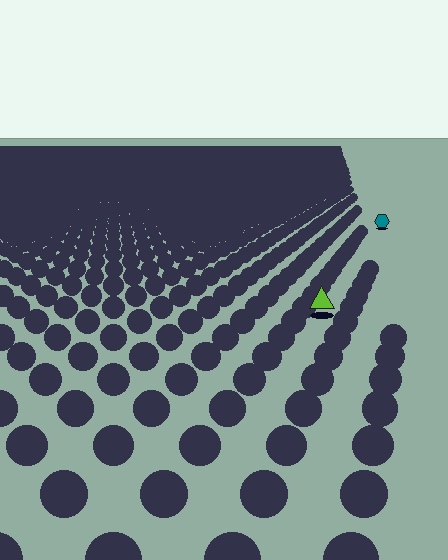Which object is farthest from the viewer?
The teal hexagon is farthest from the viewer. It appears smaller and the ground texture around it is denser.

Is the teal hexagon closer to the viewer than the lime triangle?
No. The lime triangle is closer — you can tell from the texture gradient: the ground texture is coarser near it.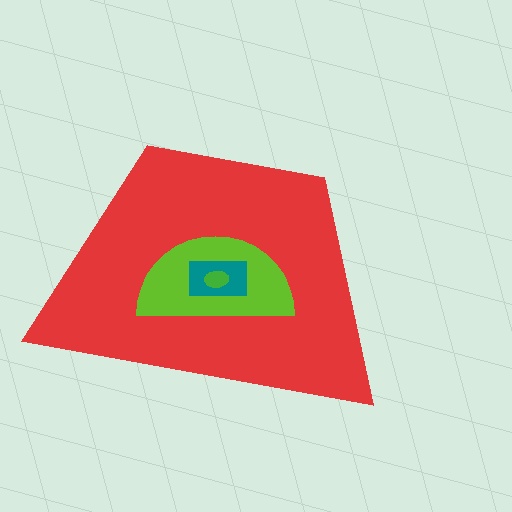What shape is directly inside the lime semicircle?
The teal rectangle.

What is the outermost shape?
The red trapezoid.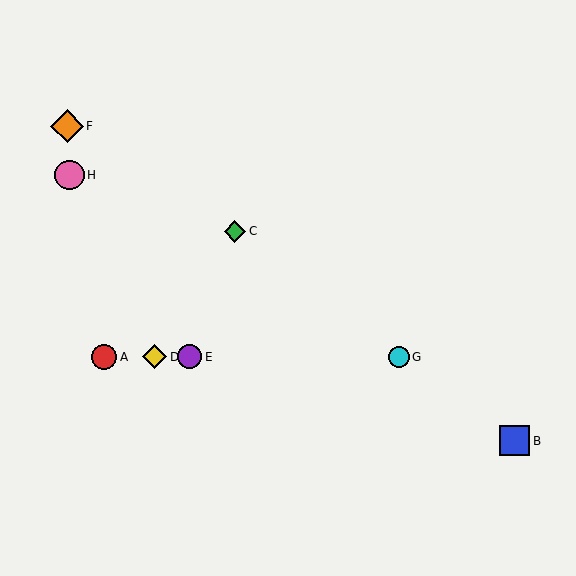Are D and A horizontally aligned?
Yes, both are at y≈357.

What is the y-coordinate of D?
Object D is at y≈357.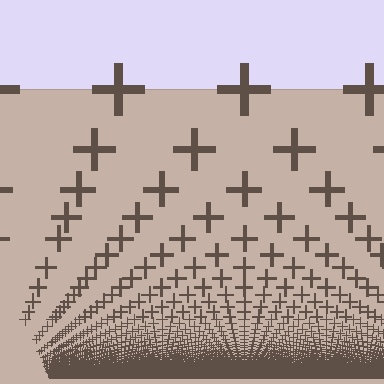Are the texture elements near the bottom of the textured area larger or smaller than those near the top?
Smaller. The gradient is inverted — elements near the bottom are smaller and denser.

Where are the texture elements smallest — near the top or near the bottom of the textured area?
Near the bottom.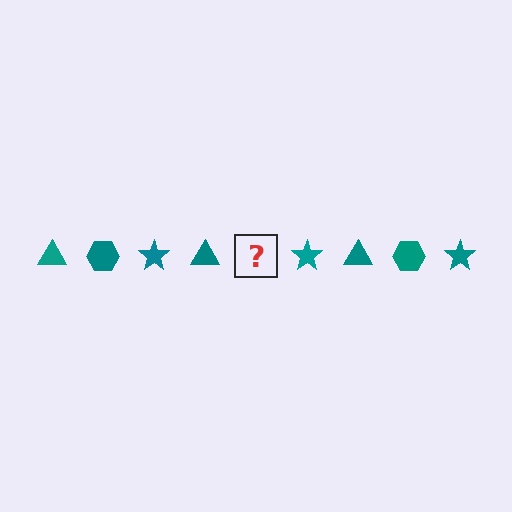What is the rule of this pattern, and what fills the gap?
The rule is that the pattern cycles through triangle, hexagon, star shapes in teal. The gap should be filled with a teal hexagon.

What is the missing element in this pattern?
The missing element is a teal hexagon.